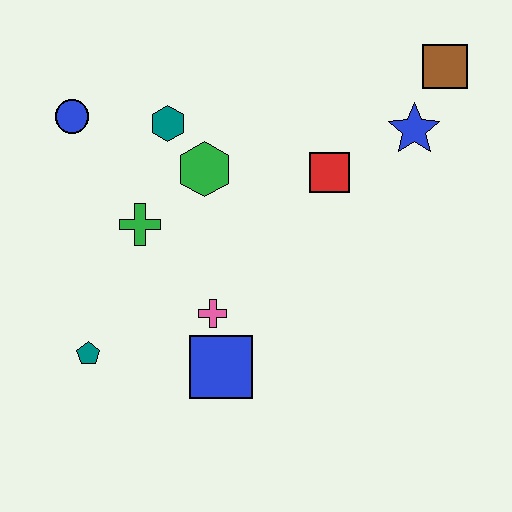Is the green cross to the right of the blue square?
No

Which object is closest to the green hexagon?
The teal hexagon is closest to the green hexagon.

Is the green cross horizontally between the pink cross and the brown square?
No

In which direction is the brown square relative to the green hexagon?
The brown square is to the right of the green hexagon.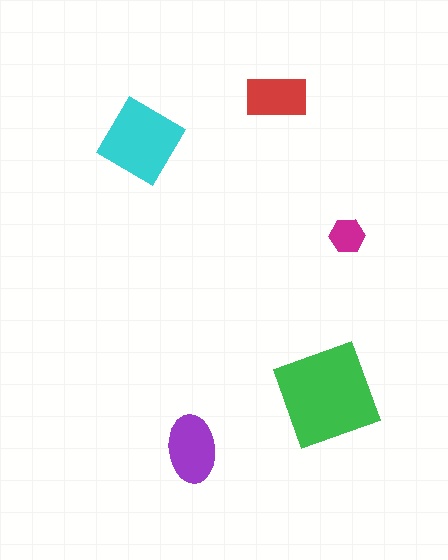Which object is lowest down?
The purple ellipse is bottommost.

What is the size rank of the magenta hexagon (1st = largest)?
5th.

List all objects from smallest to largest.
The magenta hexagon, the red rectangle, the purple ellipse, the cyan diamond, the green square.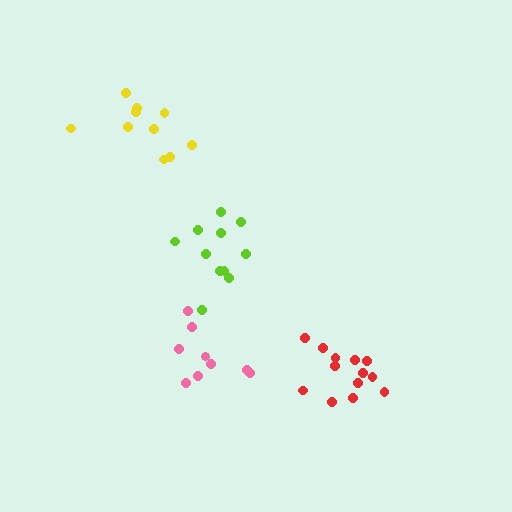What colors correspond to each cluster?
The clusters are colored: red, pink, lime, yellow.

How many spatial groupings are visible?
There are 4 spatial groupings.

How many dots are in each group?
Group 1: 13 dots, Group 2: 9 dots, Group 3: 11 dots, Group 4: 10 dots (43 total).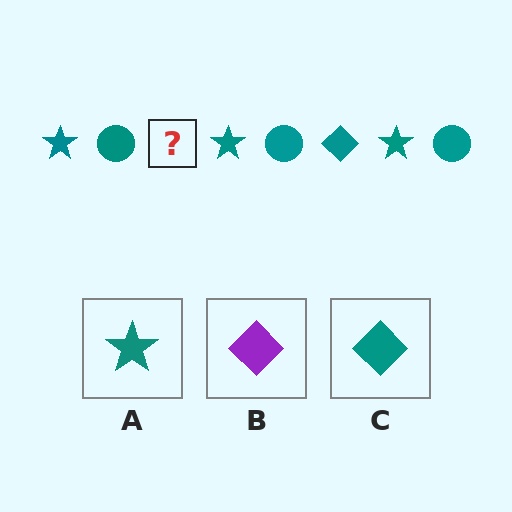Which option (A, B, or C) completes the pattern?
C.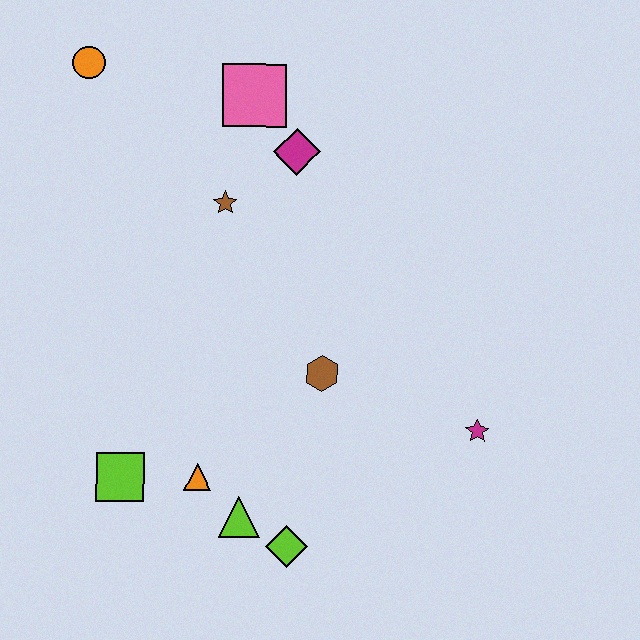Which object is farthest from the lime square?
The orange circle is farthest from the lime square.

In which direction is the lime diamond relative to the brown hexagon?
The lime diamond is below the brown hexagon.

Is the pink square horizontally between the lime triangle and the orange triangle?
No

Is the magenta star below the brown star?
Yes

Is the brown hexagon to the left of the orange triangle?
No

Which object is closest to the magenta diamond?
The pink square is closest to the magenta diamond.